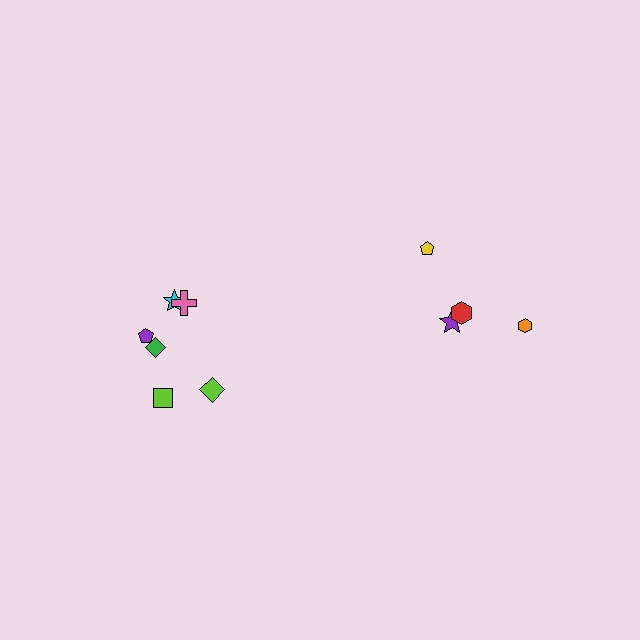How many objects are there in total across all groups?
There are 10 objects.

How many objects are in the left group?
There are 6 objects.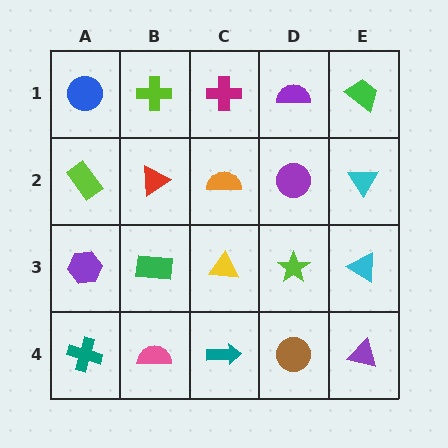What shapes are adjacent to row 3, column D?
A purple circle (row 2, column D), a brown circle (row 4, column D), a yellow triangle (row 3, column C), a cyan triangle (row 3, column E).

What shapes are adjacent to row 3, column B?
A red triangle (row 2, column B), a pink semicircle (row 4, column B), a purple hexagon (row 3, column A), a yellow triangle (row 3, column C).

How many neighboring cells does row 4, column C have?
3.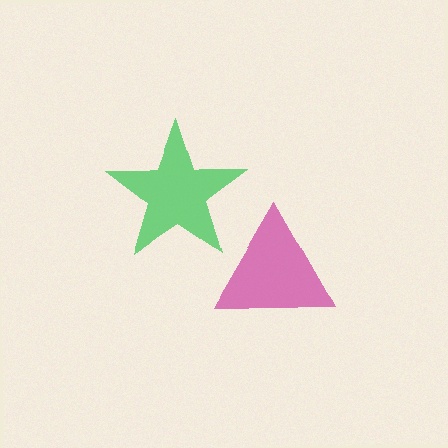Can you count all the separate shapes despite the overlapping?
Yes, there are 2 separate shapes.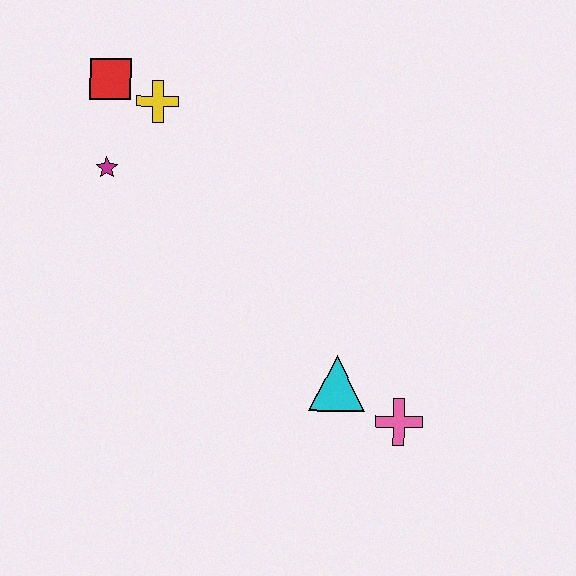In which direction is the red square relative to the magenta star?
The red square is above the magenta star.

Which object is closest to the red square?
The yellow cross is closest to the red square.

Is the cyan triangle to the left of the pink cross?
Yes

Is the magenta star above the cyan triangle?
Yes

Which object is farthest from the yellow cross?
The pink cross is farthest from the yellow cross.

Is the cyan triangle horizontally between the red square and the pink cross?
Yes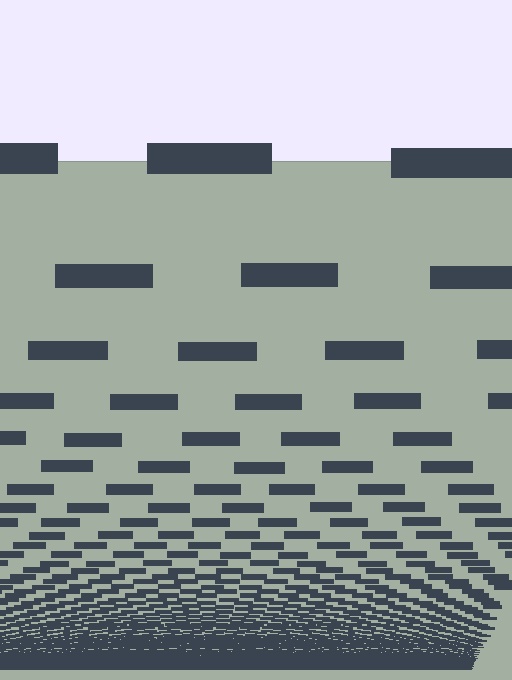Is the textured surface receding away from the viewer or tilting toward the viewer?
The surface appears to tilt toward the viewer. Texture elements get larger and sparser toward the top.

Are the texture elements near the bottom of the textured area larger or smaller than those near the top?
Smaller. The gradient is inverted — elements near the bottom are smaller and denser.